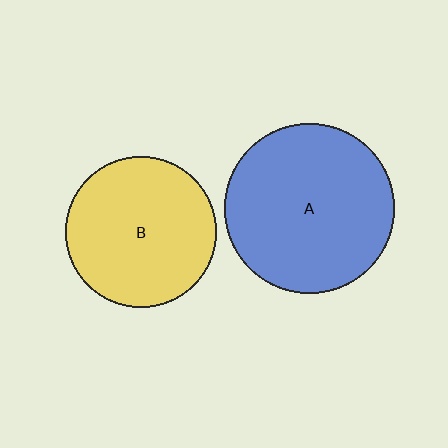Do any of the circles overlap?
No, none of the circles overlap.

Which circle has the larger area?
Circle A (blue).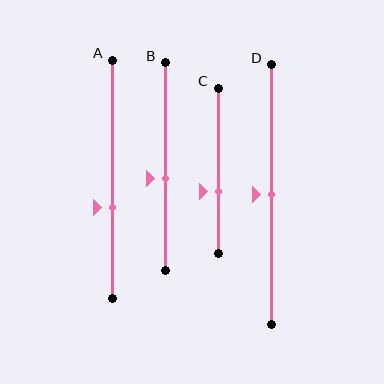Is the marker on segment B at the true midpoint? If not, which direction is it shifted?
No, the marker on segment B is shifted downward by about 6% of the segment length.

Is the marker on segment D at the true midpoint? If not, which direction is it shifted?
Yes, the marker on segment D is at the true midpoint.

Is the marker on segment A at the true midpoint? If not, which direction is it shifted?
No, the marker on segment A is shifted downward by about 12% of the segment length.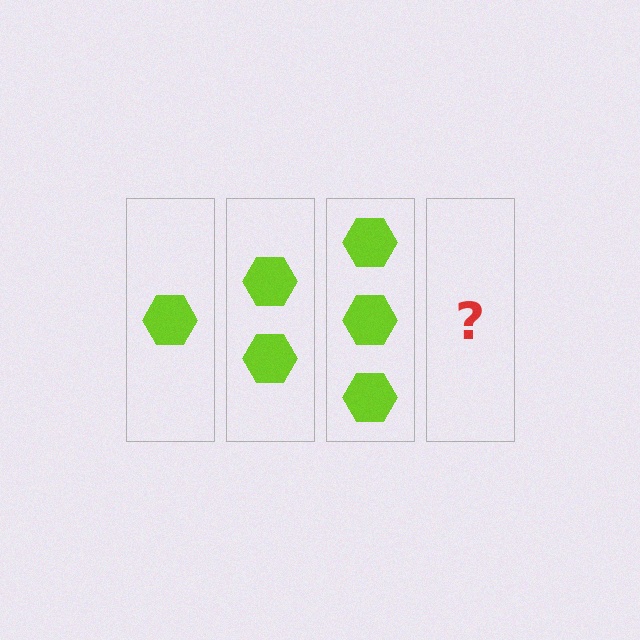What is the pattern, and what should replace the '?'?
The pattern is that each step adds one more hexagon. The '?' should be 4 hexagons.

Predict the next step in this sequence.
The next step is 4 hexagons.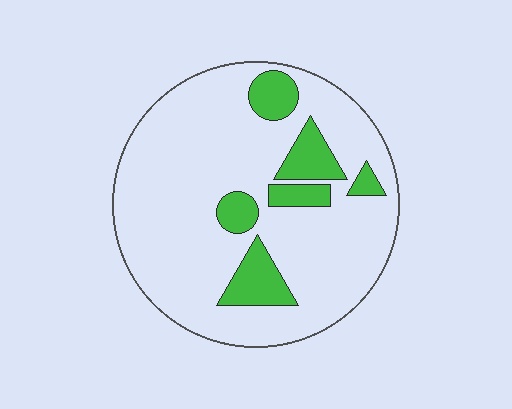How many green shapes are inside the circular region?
6.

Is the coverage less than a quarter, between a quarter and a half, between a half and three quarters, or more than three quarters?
Less than a quarter.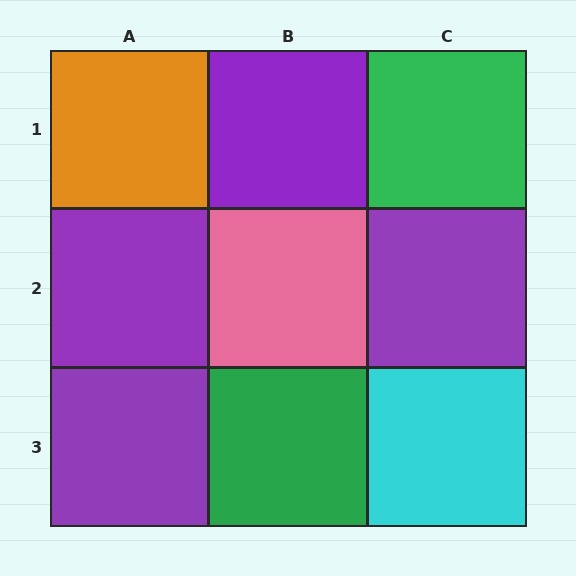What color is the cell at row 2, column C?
Purple.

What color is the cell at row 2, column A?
Purple.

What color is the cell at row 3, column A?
Purple.